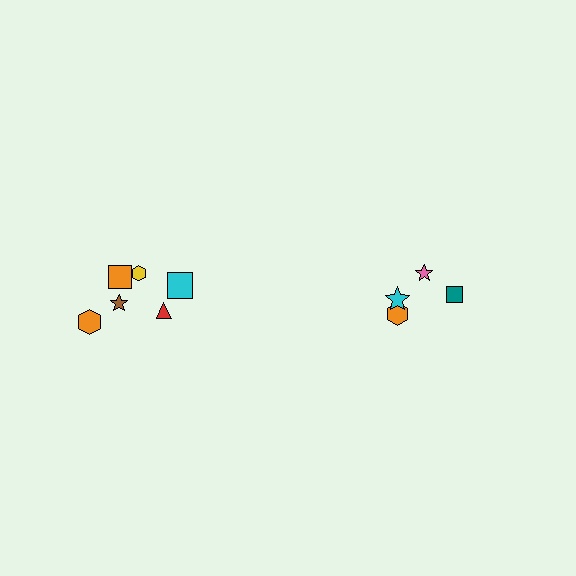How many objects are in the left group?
There are 6 objects.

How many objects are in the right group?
There are 4 objects.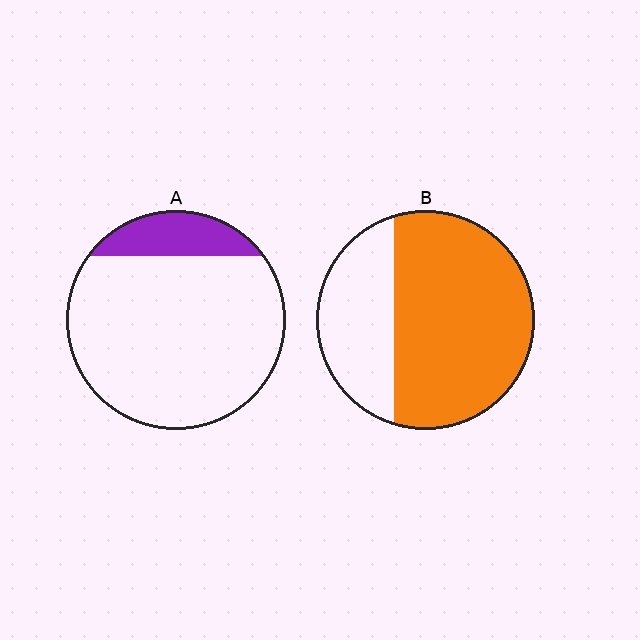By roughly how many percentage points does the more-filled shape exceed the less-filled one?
By roughly 55 percentage points (B over A).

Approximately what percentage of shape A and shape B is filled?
A is approximately 15% and B is approximately 70%.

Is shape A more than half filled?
No.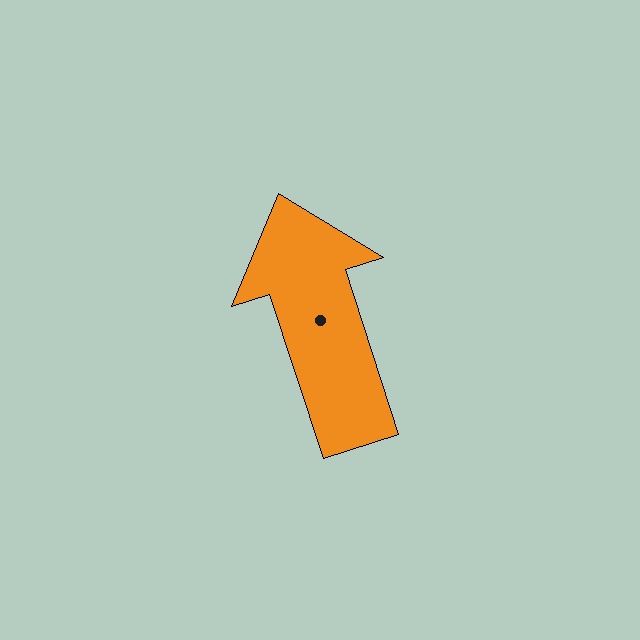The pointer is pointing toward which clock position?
Roughly 11 o'clock.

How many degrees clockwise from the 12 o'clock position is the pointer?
Approximately 342 degrees.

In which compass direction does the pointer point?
North.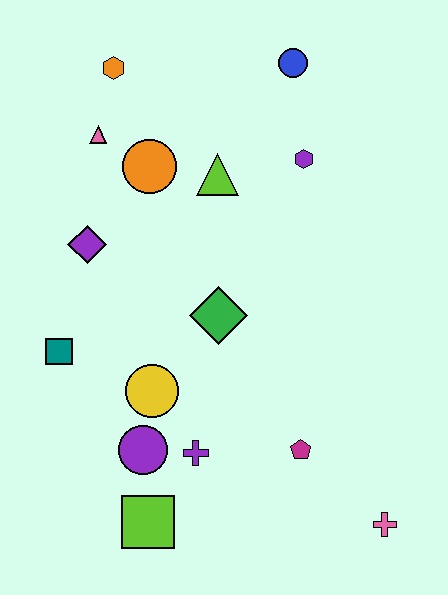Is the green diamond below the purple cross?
No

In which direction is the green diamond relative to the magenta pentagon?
The green diamond is above the magenta pentagon.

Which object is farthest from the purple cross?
The blue circle is farthest from the purple cross.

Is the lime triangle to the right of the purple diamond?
Yes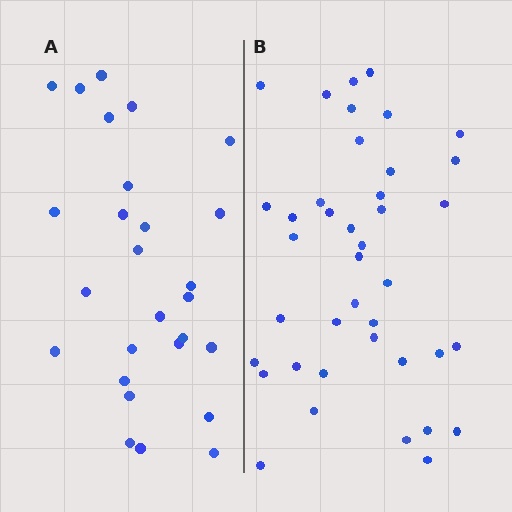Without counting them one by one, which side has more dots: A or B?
Region B (the right region) has more dots.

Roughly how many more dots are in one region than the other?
Region B has approximately 15 more dots than region A.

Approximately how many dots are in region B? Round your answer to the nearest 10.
About 40 dots.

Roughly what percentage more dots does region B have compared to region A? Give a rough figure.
About 50% more.